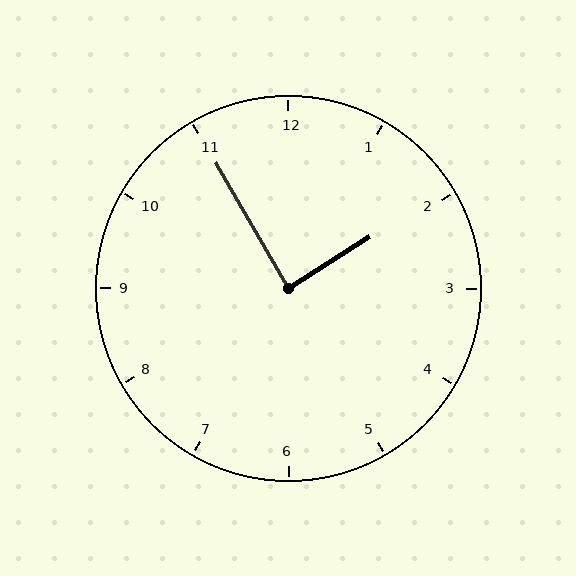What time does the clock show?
1:55.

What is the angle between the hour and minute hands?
Approximately 88 degrees.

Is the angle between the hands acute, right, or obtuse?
It is right.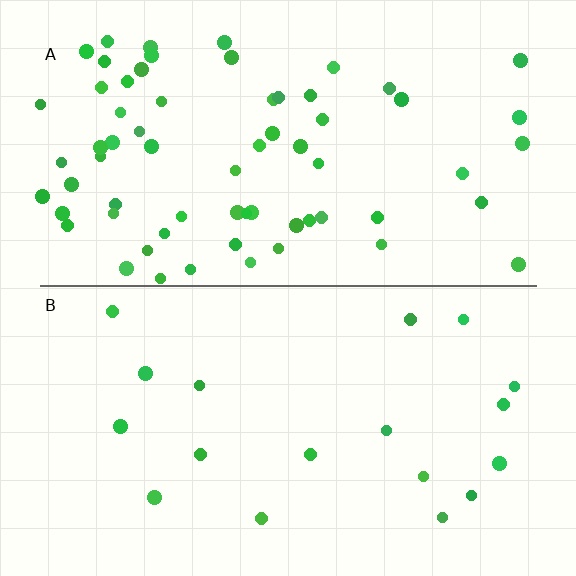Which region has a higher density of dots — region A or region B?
A (the top).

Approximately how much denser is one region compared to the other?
Approximately 3.6× — region A over region B.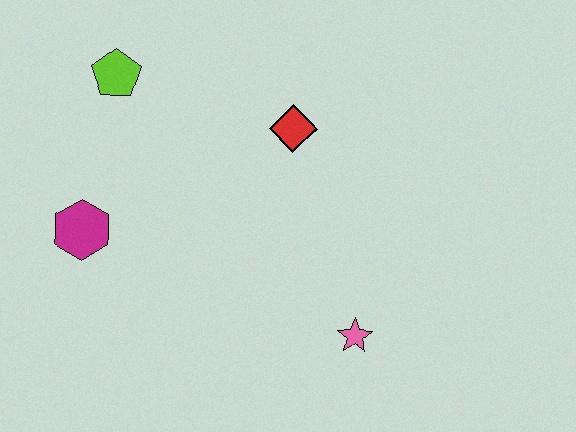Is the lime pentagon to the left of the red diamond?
Yes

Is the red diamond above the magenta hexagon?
Yes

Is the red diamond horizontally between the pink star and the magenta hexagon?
Yes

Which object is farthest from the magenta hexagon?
The pink star is farthest from the magenta hexagon.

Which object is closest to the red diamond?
The lime pentagon is closest to the red diamond.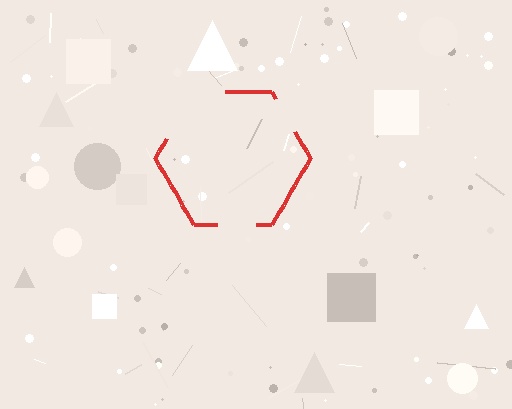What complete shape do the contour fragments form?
The contour fragments form a hexagon.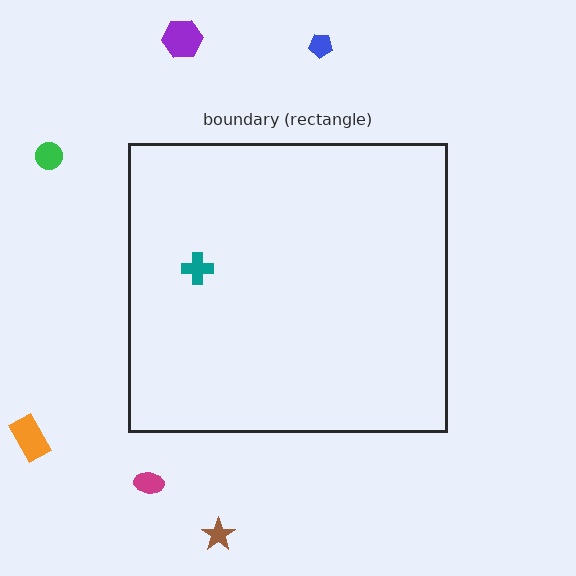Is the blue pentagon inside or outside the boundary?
Outside.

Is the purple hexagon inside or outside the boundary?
Outside.